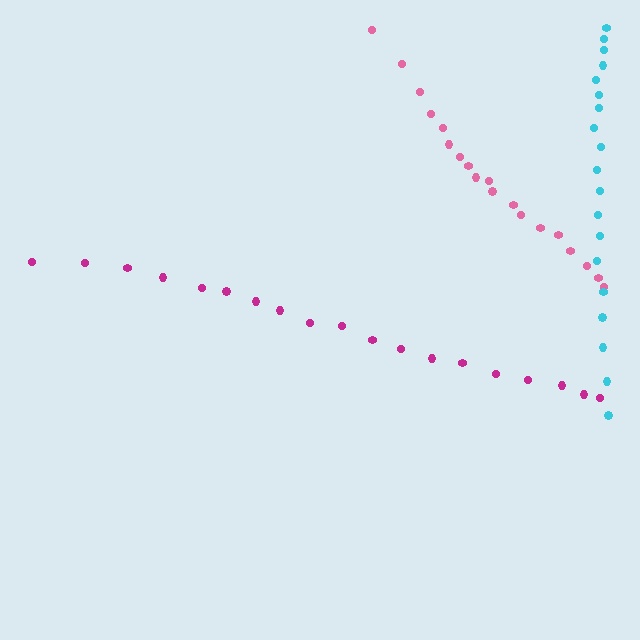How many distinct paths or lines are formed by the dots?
There are 3 distinct paths.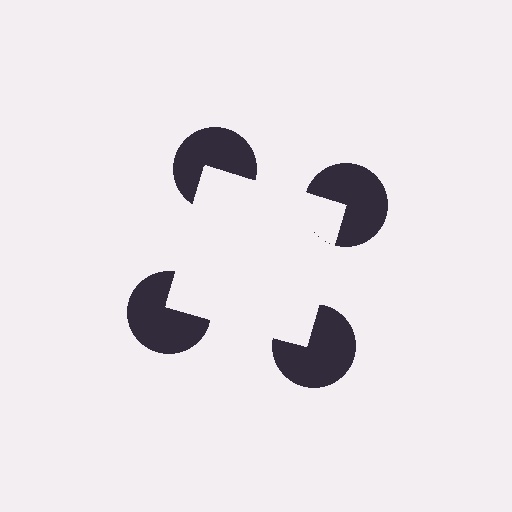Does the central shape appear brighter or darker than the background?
It typically appears slightly brighter than the background, even though no actual brightness change is drawn.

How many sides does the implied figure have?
4 sides.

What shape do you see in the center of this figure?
An illusory square — its edges are inferred from the aligned wedge cuts in the pac-man discs, not physically drawn.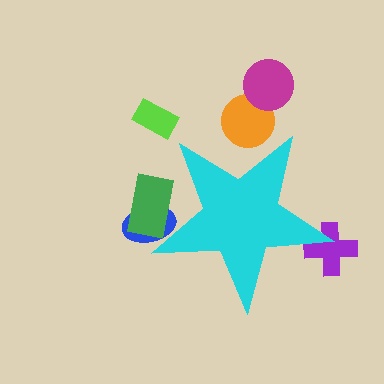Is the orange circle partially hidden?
Yes, the orange circle is partially hidden behind the cyan star.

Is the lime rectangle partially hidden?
No, the lime rectangle is fully visible.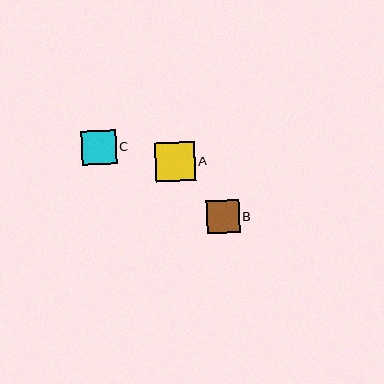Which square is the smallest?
Square B is the smallest with a size of approximately 33 pixels.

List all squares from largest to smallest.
From largest to smallest: A, C, B.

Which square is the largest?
Square A is the largest with a size of approximately 39 pixels.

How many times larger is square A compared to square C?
Square A is approximately 1.1 times the size of square C.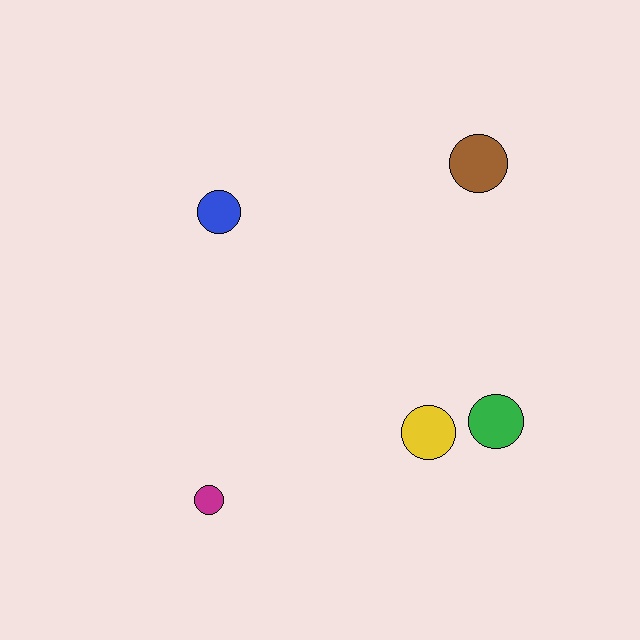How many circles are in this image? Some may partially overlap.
There are 5 circles.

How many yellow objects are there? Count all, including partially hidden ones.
There is 1 yellow object.